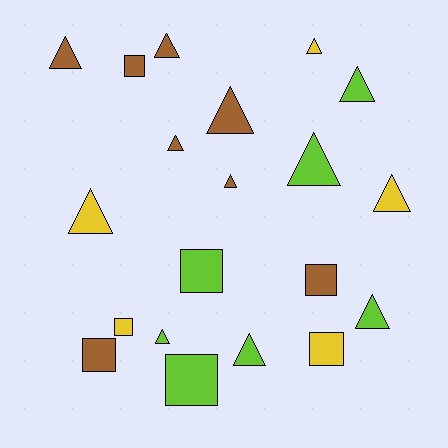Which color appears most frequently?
Brown, with 8 objects.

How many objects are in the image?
There are 20 objects.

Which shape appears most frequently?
Triangle, with 13 objects.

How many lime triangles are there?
There are 5 lime triangles.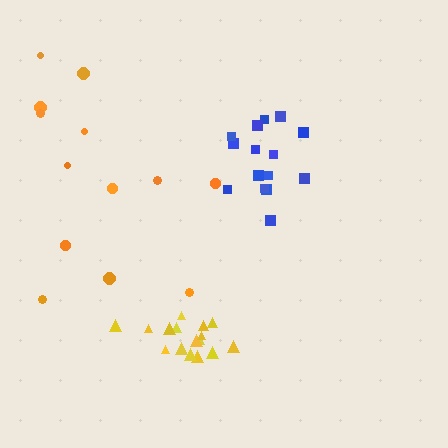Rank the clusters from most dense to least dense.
yellow, blue, orange.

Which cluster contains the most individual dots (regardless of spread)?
Yellow (16).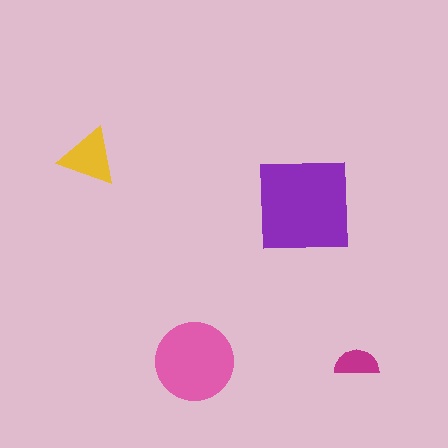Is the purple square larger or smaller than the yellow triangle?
Larger.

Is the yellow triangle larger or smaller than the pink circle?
Smaller.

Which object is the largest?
The purple square.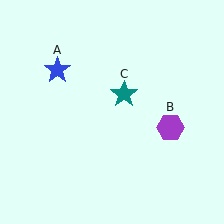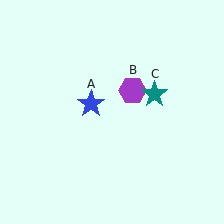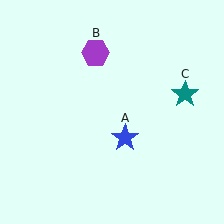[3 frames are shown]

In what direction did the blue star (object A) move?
The blue star (object A) moved down and to the right.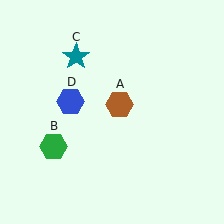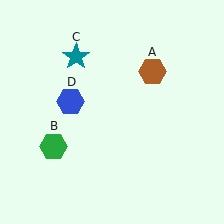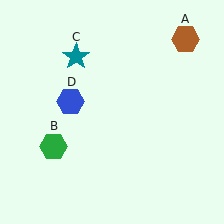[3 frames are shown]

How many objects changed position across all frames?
1 object changed position: brown hexagon (object A).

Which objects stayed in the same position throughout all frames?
Green hexagon (object B) and teal star (object C) and blue hexagon (object D) remained stationary.